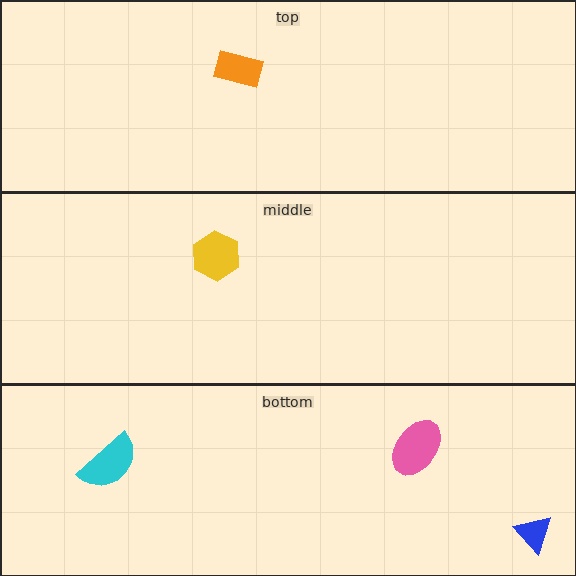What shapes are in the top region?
The orange rectangle.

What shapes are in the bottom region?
The blue triangle, the cyan semicircle, the pink ellipse.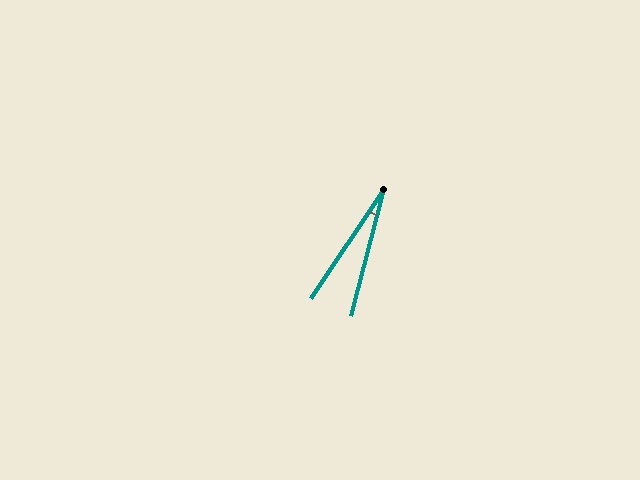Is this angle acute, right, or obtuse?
It is acute.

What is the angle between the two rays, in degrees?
Approximately 19 degrees.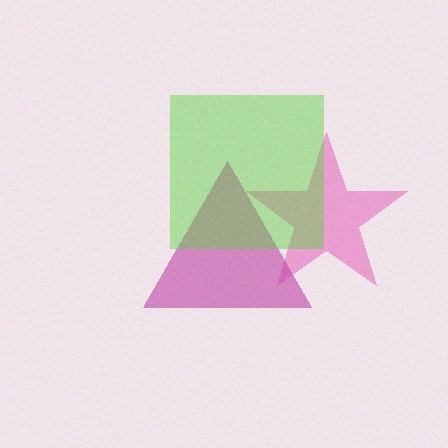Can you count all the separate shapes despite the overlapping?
Yes, there are 3 separate shapes.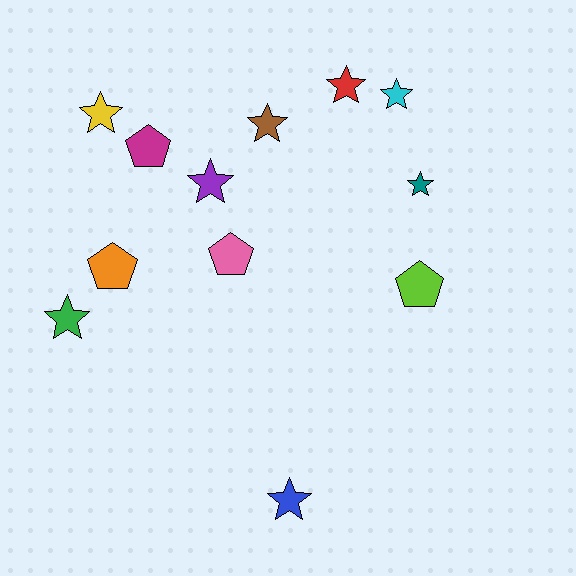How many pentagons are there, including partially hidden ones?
There are 4 pentagons.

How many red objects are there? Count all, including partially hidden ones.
There is 1 red object.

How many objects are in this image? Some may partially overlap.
There are 12 objects.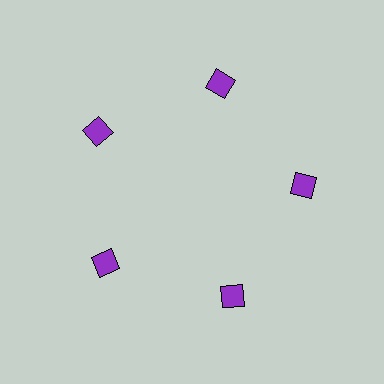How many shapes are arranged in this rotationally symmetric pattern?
There are 5 shapes, arranged in 5 groups of 1.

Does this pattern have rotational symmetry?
Yes, this pattern has 5-fold rotational symmetry. It looks the same after rotating 72 degrees around the center.